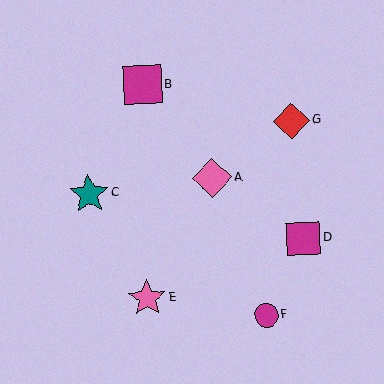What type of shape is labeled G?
Shape G is a red diamond.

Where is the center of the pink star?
The center of the pink star is at (147, 298).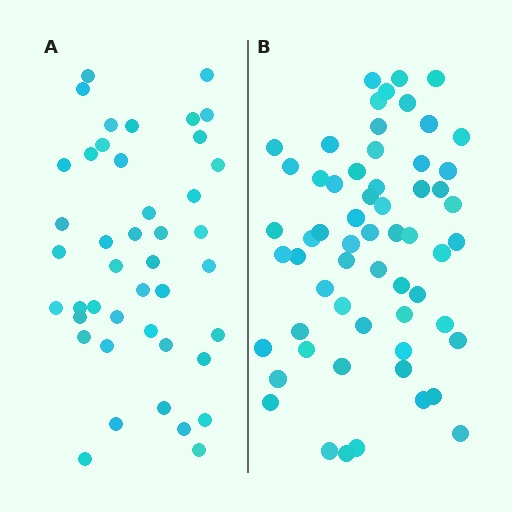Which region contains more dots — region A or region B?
Region B (the right region) has more dots.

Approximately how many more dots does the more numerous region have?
Region B has approximately 15 more dots than region A.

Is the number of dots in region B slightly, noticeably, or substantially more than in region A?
Region B has noticeably more, but not dramatically so. The ratio is roughly 1.4 to 1.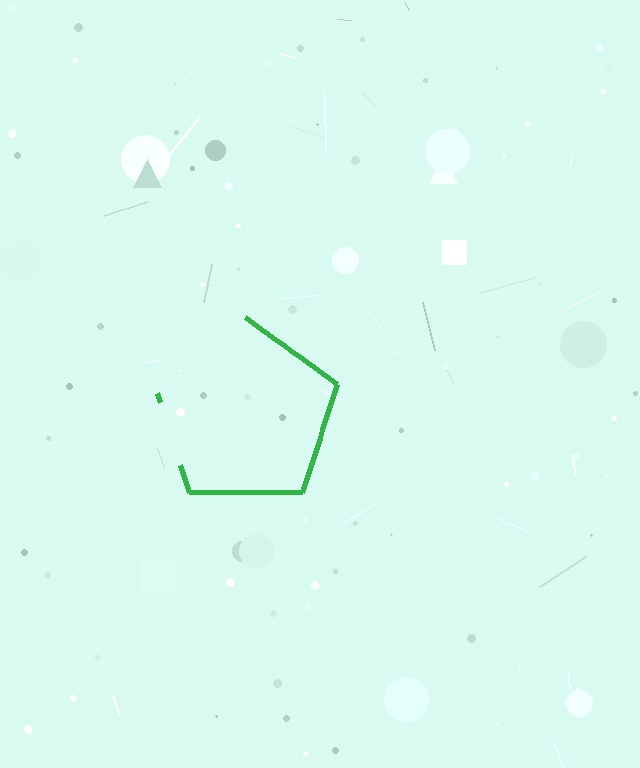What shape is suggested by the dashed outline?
The dashed outline suggests a pentagon.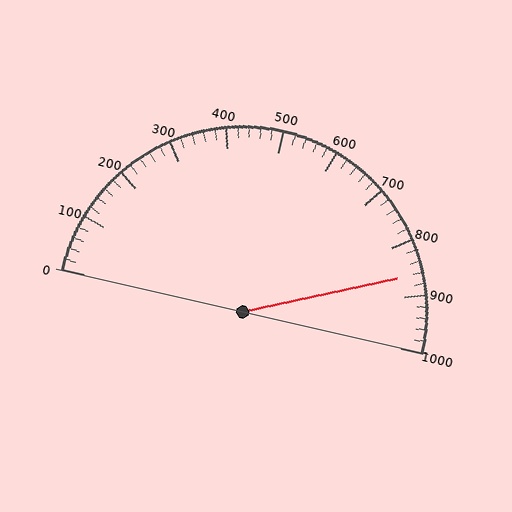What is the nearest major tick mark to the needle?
The nearest major tick mark is 900.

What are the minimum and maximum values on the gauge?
The gauge ranges from 0 to 1000.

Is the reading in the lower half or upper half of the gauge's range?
The reading is in the upper half of the range (0 to 1000).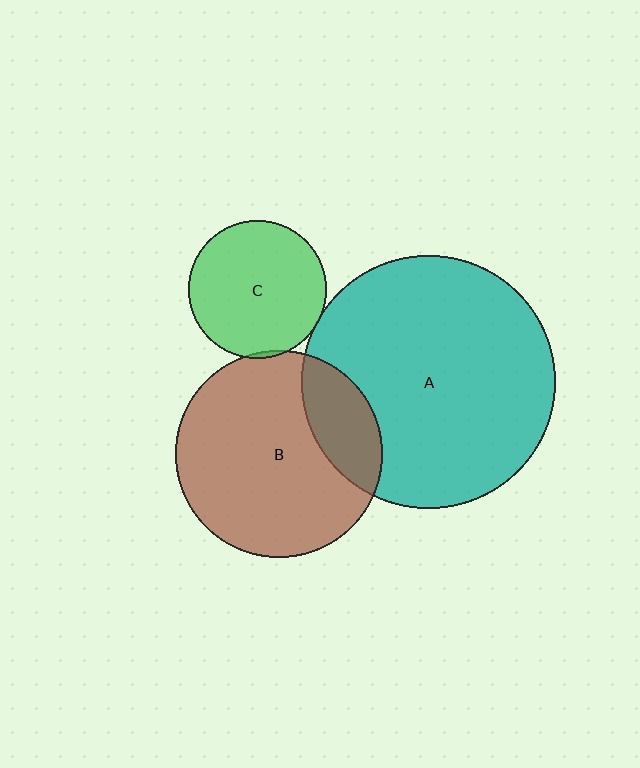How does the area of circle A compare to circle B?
Approximately 1.5 times.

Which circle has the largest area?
Circle A (teal).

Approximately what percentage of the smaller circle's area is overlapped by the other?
Approximately 20%.